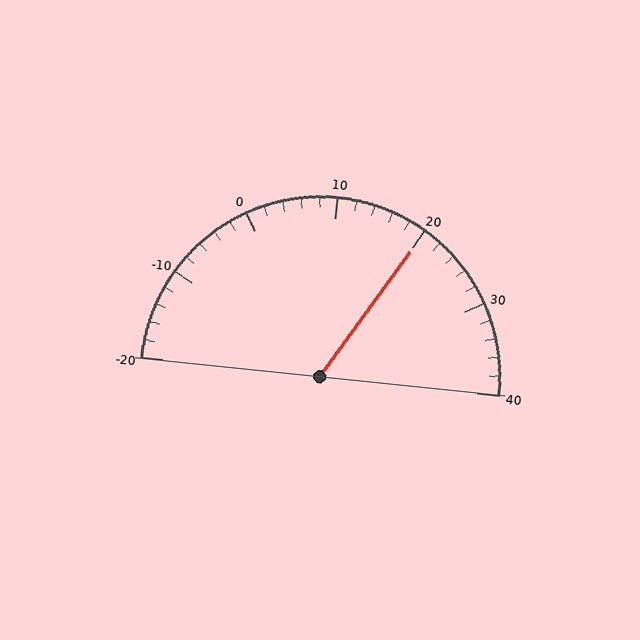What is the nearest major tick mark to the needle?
The nearest major tick mark is 20.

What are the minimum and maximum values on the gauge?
The gauge ranges from -20 to 40.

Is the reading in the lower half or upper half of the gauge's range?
The reading is in the upper half of the range (-20 to 40).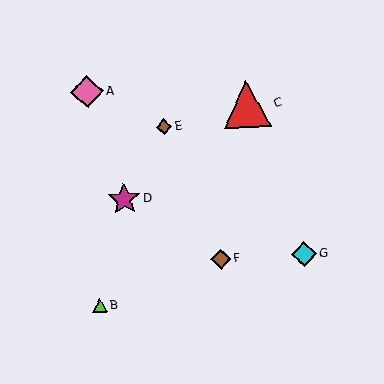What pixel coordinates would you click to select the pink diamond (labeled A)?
Click at (87, 92) to select the pink diamond A.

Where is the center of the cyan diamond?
The center of the cyan diamond is at (304, 254).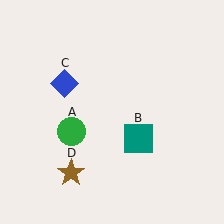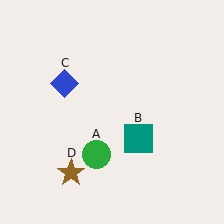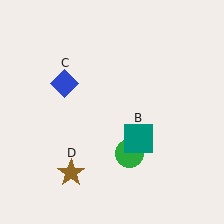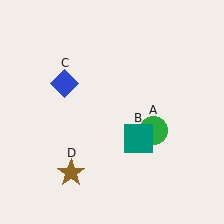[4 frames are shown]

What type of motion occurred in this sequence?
The green circle (object A) rotated counterclockwise around the center of the scene.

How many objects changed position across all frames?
1 object changed position: green circle (object A).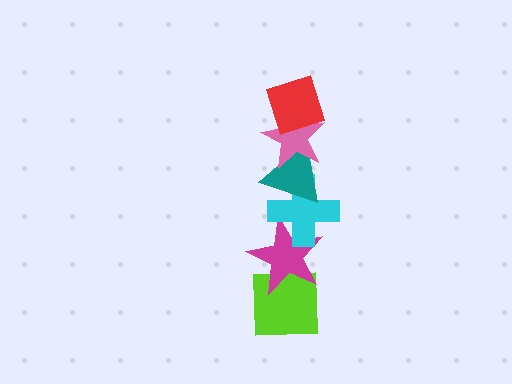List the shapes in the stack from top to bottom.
From top to bottom: the red diamond, the pink star, the teal triangle, the cyan cross, the magenta star, the lime square.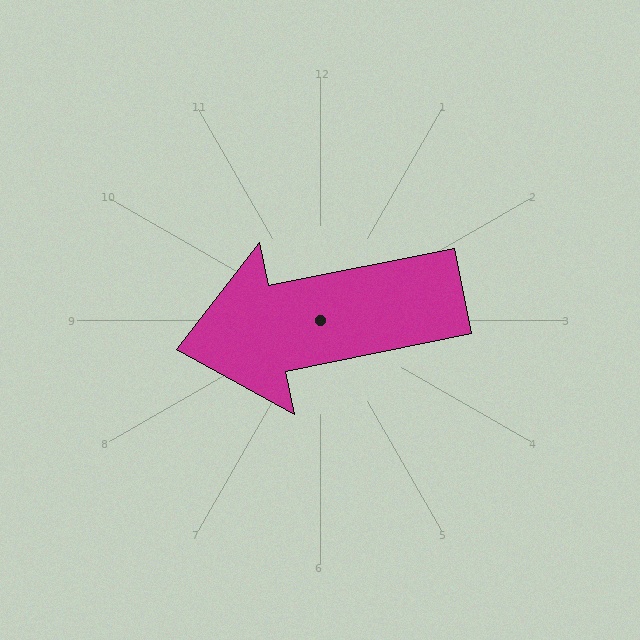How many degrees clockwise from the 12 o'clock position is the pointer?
Approximately 259 degrees.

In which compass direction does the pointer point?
West.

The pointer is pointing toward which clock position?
Roughly 9 o'clock.